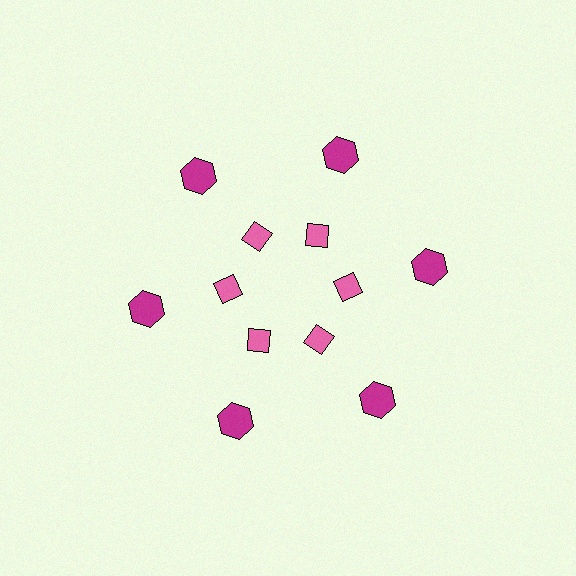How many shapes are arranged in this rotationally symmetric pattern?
There are 12 shapes, arranged in 6 groups of 2.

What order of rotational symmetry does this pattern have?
This pattern has 6-fold rotational symmetry.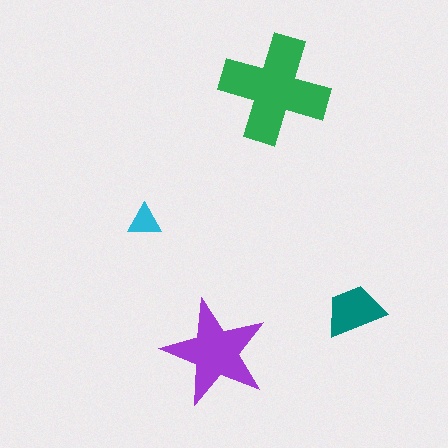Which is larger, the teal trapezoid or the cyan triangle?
The teal trapezoid.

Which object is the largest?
The green cross.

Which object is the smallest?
The cyan triangle.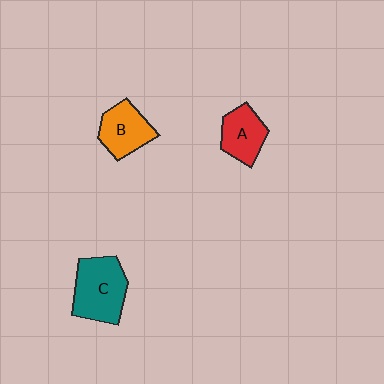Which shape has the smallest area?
Shape A (red).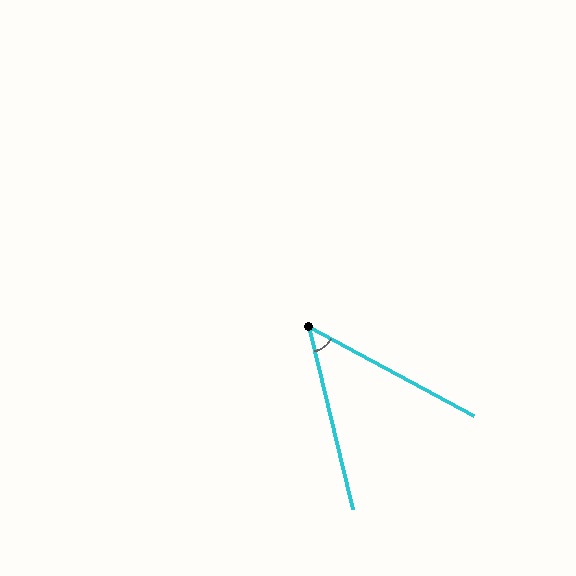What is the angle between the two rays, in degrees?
Approximately 48 degrees.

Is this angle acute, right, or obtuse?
It is acute.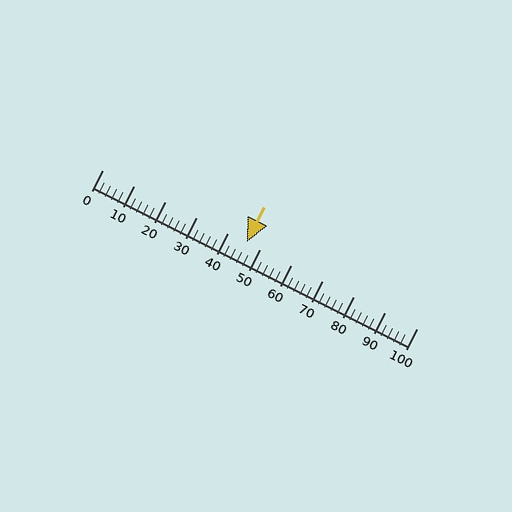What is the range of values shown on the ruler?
The ruler shows values from 0 to 100.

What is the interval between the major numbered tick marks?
The major tick marks are spaced 10 units apart.